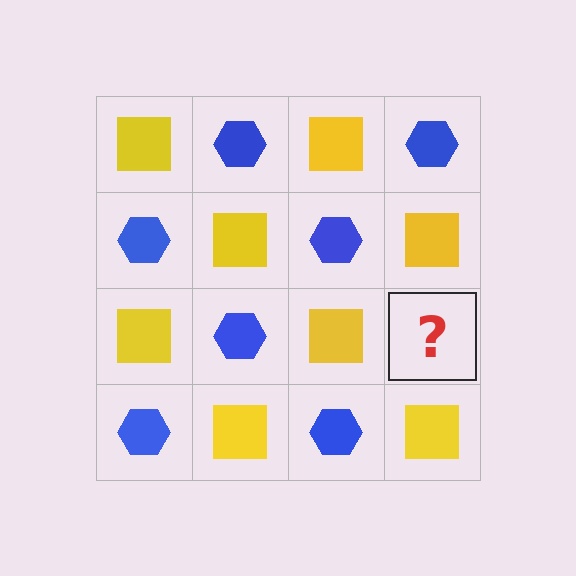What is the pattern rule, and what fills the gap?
The rule is that it alternates yellow square and blue hexagon in a checkerboard pattern. The gap should be filled with a blue hexagon.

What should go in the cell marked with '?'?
The missing cell should contain a blue hexagon.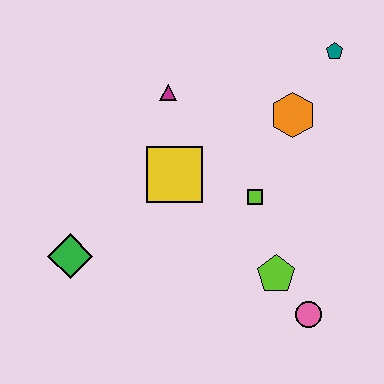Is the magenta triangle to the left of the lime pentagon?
Yes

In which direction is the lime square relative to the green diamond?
The lime square is to the right of the green diamond.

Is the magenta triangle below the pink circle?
No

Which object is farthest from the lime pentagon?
The teal pentagon is farthest from the lime pentagon.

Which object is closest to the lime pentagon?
The pink circle is closest to the lime pentagon.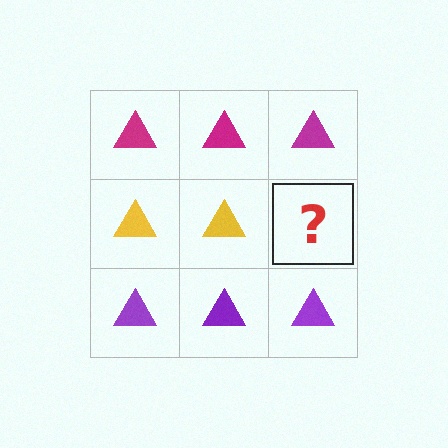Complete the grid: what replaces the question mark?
The question mark should be replaced with a yellow triangle.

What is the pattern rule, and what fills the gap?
The rule is that each row has a consistent color. The gap should be filled with a yellow triangle.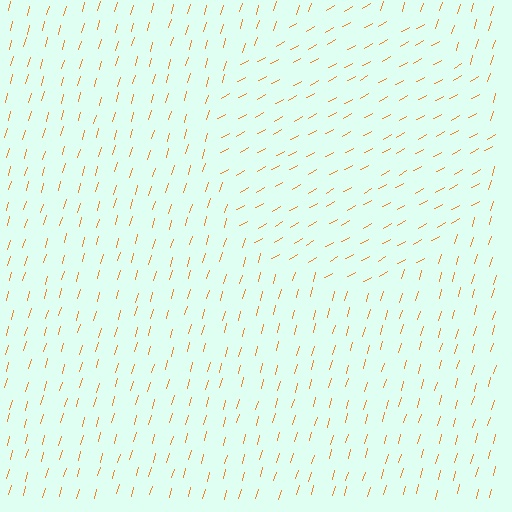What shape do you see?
I see a circle.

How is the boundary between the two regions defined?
The boundary is defined purely by a change in line orientation (approximately 45 degrees difference). All lines are the same color and thickness.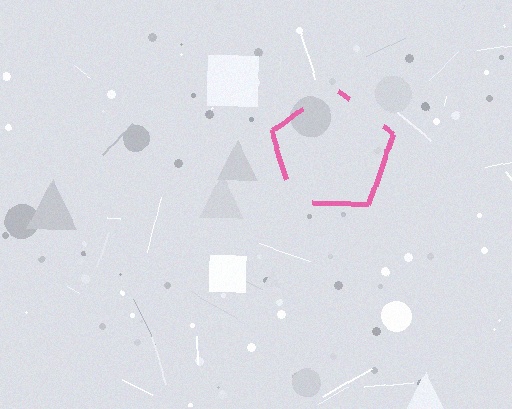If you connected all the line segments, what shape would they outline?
They would outline a pentagon.